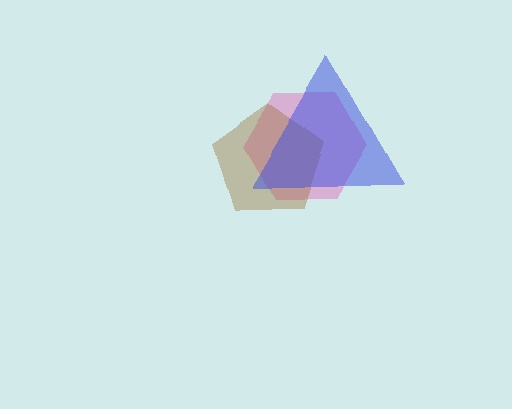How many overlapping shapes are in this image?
There are 3 overlapping shapes in the image.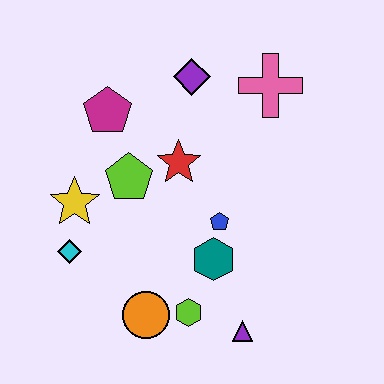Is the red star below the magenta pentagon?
Yes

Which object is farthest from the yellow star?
The pink cross is farthest from the yellow star.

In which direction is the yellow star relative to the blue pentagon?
The yellow star is to the left of the blue pentagon.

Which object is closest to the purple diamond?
The pink cross is closest to the purple diamond.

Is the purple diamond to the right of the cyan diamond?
Yes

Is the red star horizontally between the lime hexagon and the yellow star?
Yes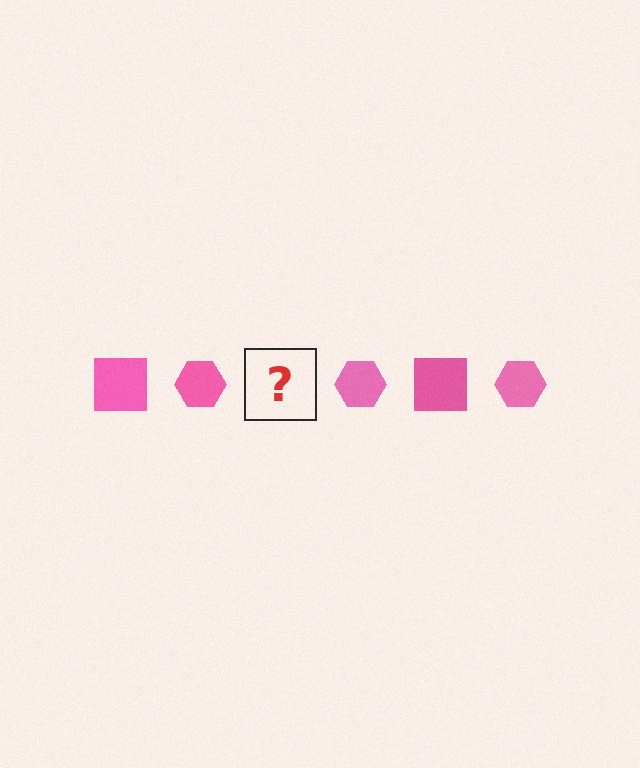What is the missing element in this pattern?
The missing element is a pink square.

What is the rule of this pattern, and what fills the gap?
The rule is that the pattern cycles through square, hexagon shapes in pink. The gap should be filled with a pink square.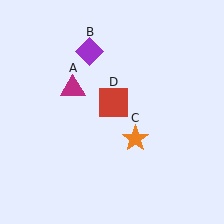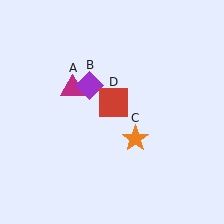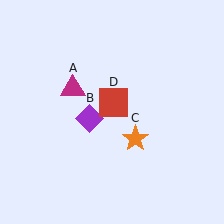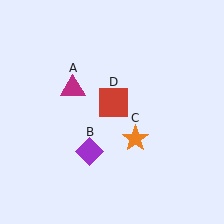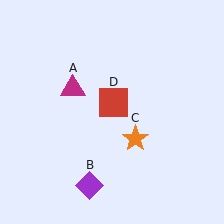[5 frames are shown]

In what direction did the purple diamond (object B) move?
The purple diamond (object B) moved down.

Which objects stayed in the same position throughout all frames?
Magenta triangle (object A) and orange star (object C) and red square (object D) remained stationary.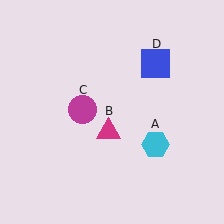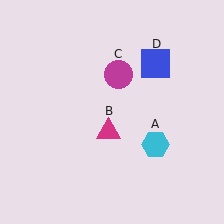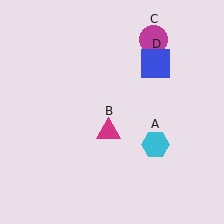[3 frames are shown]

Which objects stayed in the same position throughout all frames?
Cyan hexagon (object A) and magenta triangle (object B) and blue square (object D) remained stationary.